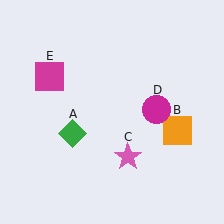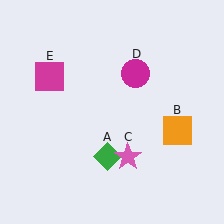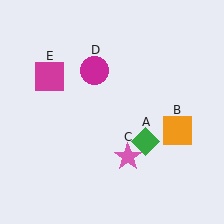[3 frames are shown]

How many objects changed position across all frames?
2 objects changed position: green diamond (object A), magenta circle (object D).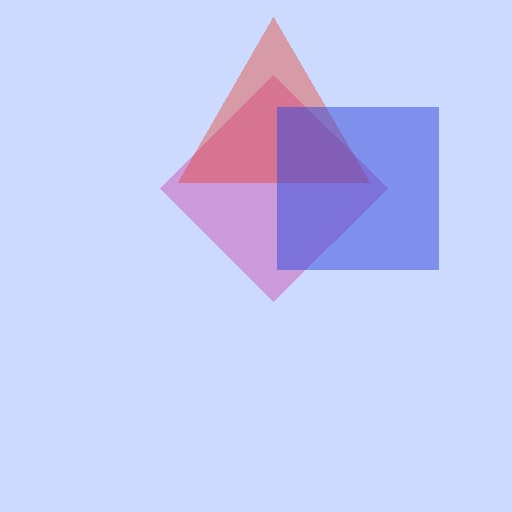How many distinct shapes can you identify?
There are 3 distinct shapes: a magenta diamond, a red triangle, a blue square.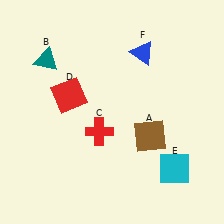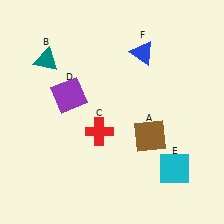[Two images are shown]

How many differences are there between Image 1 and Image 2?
There is 1 difference between the two images.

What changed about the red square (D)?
In Image 1, D is red. In Image 2, it changed to purple.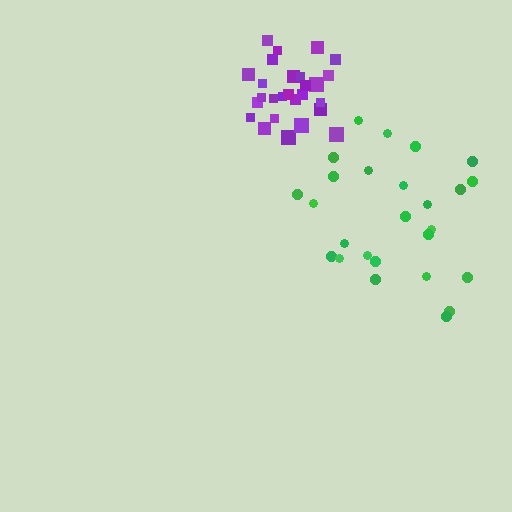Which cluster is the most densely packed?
Purple.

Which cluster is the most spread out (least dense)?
Green.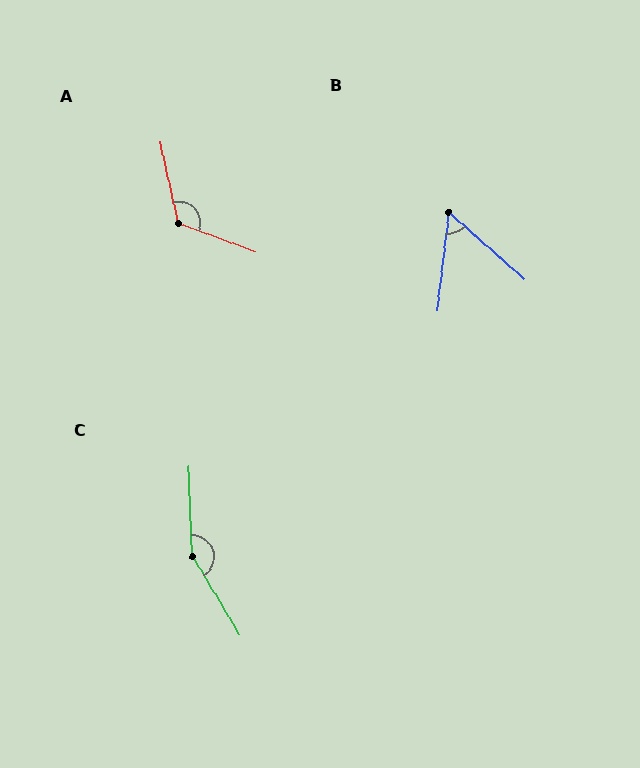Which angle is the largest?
C, at approximately 151 degrees.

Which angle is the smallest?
B, at approximately 55 degrees.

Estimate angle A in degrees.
Approximately 123 degrees.